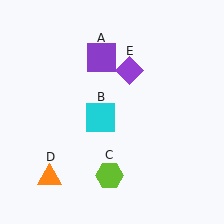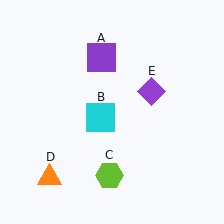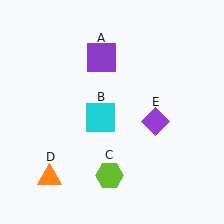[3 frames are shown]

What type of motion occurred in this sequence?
The purple diamond (object E) rotated clockwise around the center of the scene.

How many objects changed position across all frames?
1 object changed position: purple diamond (object E).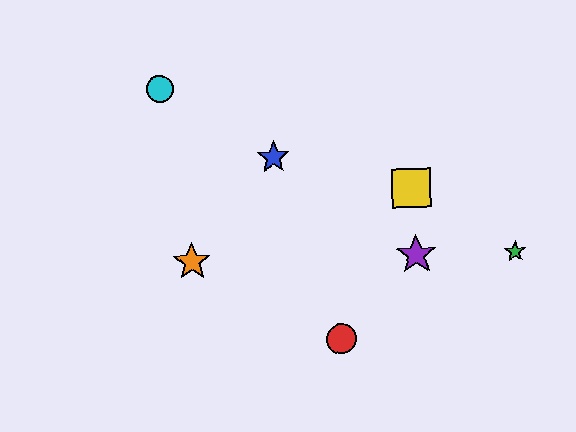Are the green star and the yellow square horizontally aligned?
No, the green star is at y≈251 and the yellow square is at y≈188.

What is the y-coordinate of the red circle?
The red circle is at y≈339.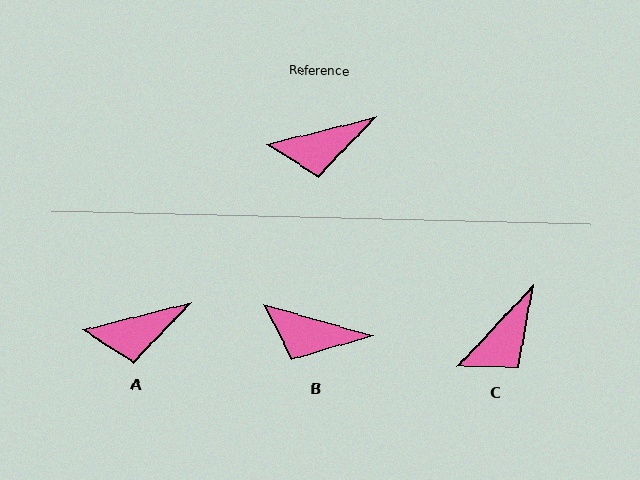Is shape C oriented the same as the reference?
No, it is off by about 33 degrees.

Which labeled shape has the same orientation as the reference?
A.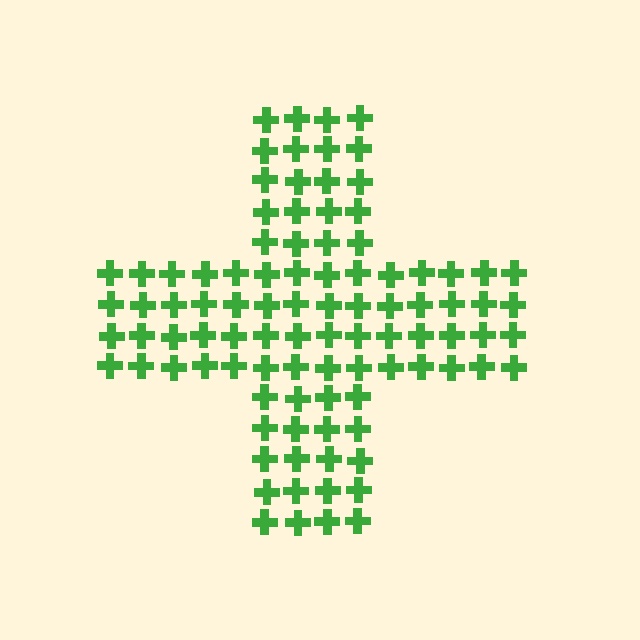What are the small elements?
The small elements are crosses.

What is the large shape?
The large shape is a cross.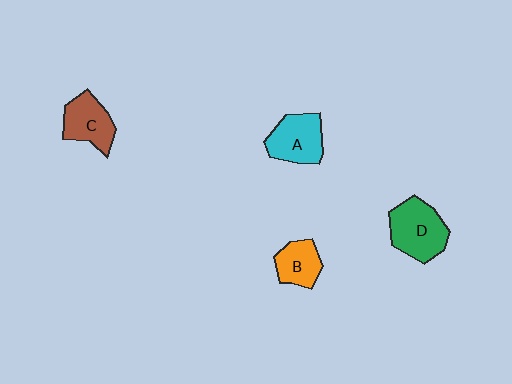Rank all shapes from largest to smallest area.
From largest to smallest: D (green), A (cyan), C (brown), B (orange).